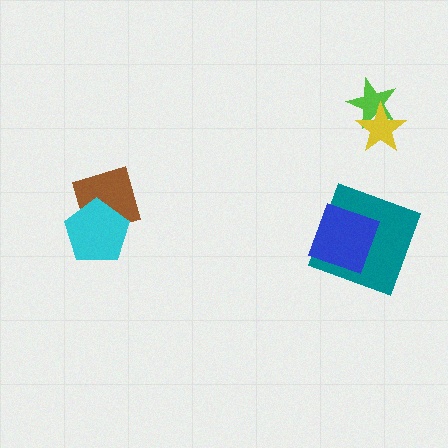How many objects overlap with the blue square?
1 object overlaps with the blue square.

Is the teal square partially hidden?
Yes, it is partially covered by another shape.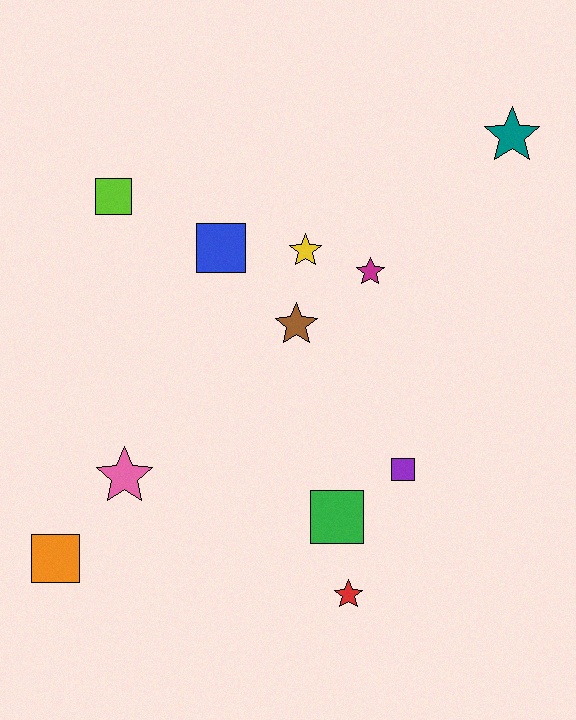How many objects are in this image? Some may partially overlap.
There are 11 objects.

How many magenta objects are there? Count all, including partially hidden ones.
There is 1 magenta object.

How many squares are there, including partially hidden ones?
There are 5 squares.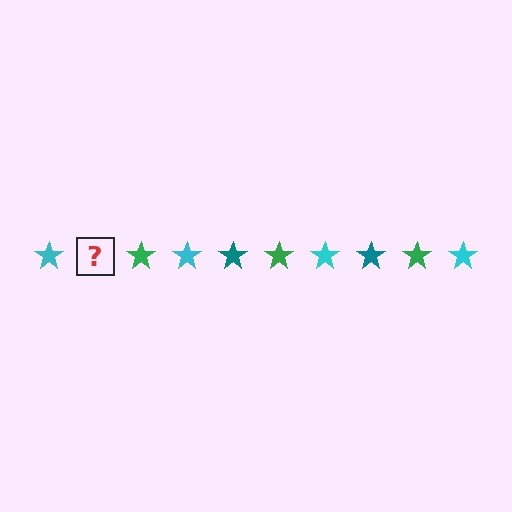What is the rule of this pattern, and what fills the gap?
The rule is that the pattern cycles through cyan, teal, green stars. The gap should be filled with a teal star.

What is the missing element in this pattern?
The missing element is a teal star.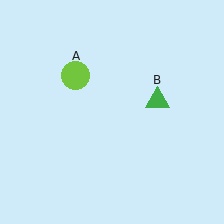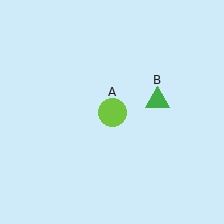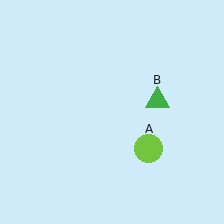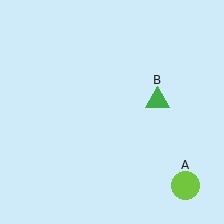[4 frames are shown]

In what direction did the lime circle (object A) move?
The lime circle (object A) moved down and to the right.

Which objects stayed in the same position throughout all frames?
Green triangle (object B) remained stationary.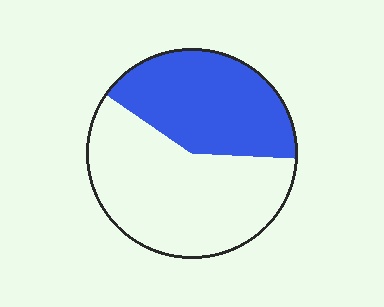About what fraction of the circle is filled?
About two fifths (2/5).